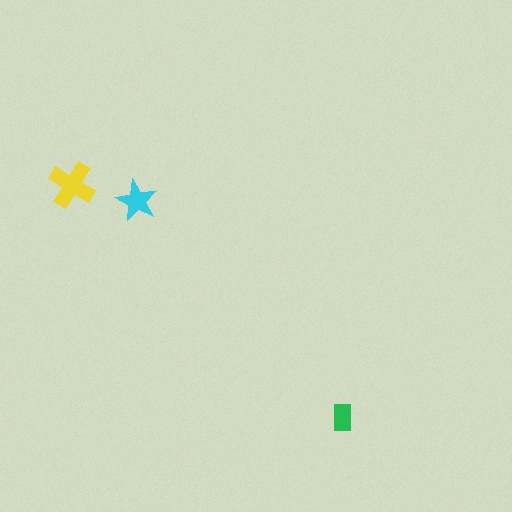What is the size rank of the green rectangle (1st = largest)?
3rd.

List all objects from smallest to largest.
The green rectangle, the cyan star, the yellow cross.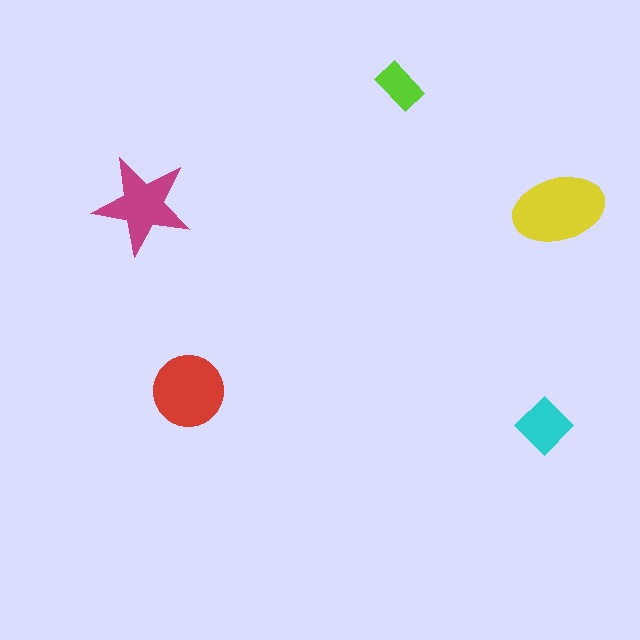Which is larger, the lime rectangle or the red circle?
The red circle.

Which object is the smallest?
The lime rectangle.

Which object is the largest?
The yellow ellipse.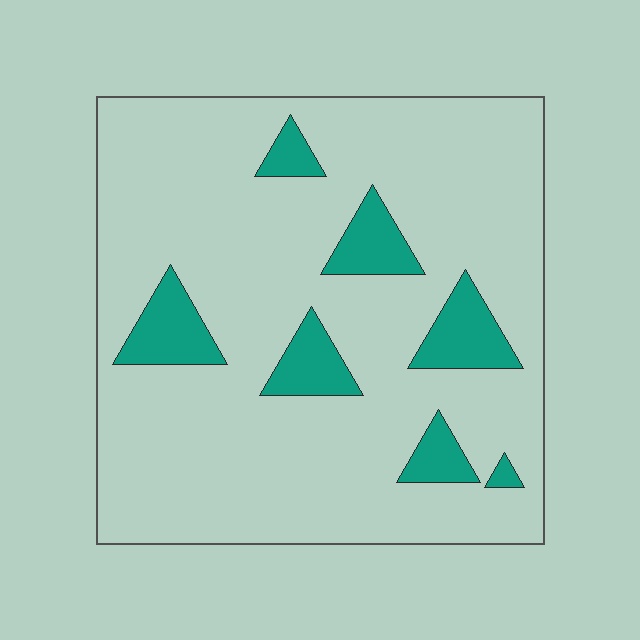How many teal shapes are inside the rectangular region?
7.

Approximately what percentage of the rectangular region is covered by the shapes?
Approximately 15%.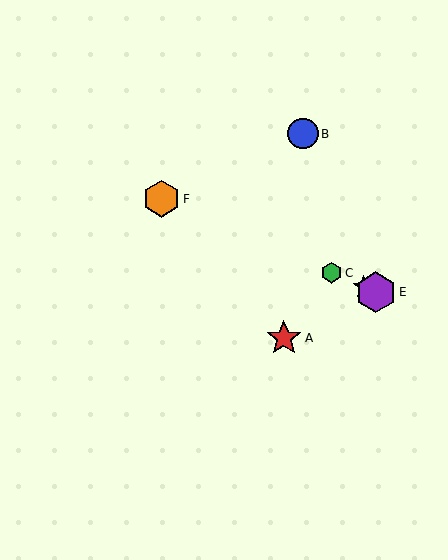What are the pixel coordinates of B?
Object B is at (303, 134).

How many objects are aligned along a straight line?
4 objects (C, D, E, F) are aligned along a straight line.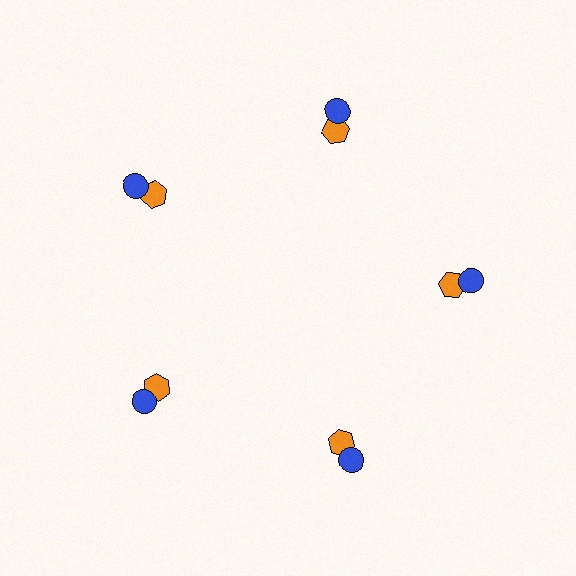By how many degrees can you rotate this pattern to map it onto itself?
The pattern maps onto itself every 72 degrees of rotation.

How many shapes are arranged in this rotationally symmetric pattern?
There are 10 shapes, arranged in 5 groups of 2.